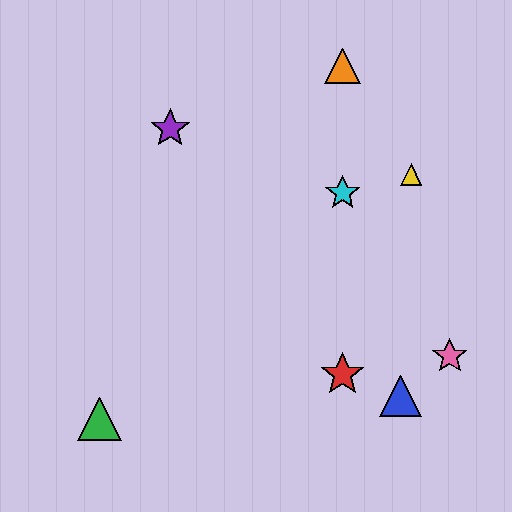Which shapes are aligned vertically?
The red star, the orange triangle, the cyan star are aligned vertically.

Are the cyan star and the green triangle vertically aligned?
No, the cyan star is at x≈343 and the green triangle is at x≈100.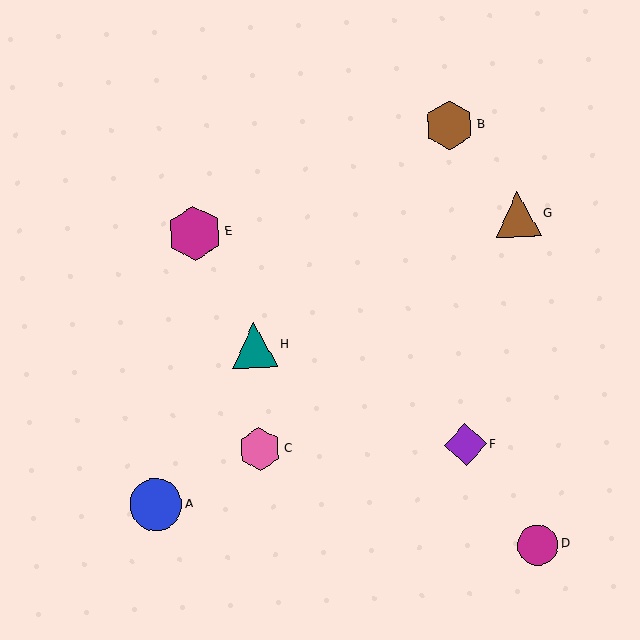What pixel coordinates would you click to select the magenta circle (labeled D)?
Click at (538, 545) to select the magenta circle D.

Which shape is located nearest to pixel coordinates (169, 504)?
The blue circle (labeled A) at (156, 505) is nearest to that location.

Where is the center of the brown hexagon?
The center of the brown hexagon is at (449, 125).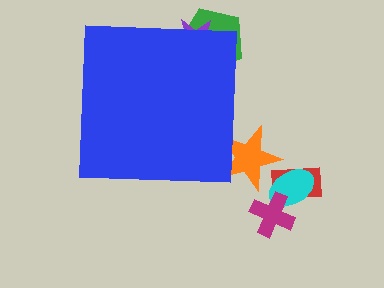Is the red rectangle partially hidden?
No, the red rectangle is fully visible.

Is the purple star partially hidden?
Yes, the purple star is partially hidden behind the blue square.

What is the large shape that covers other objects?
A blue square.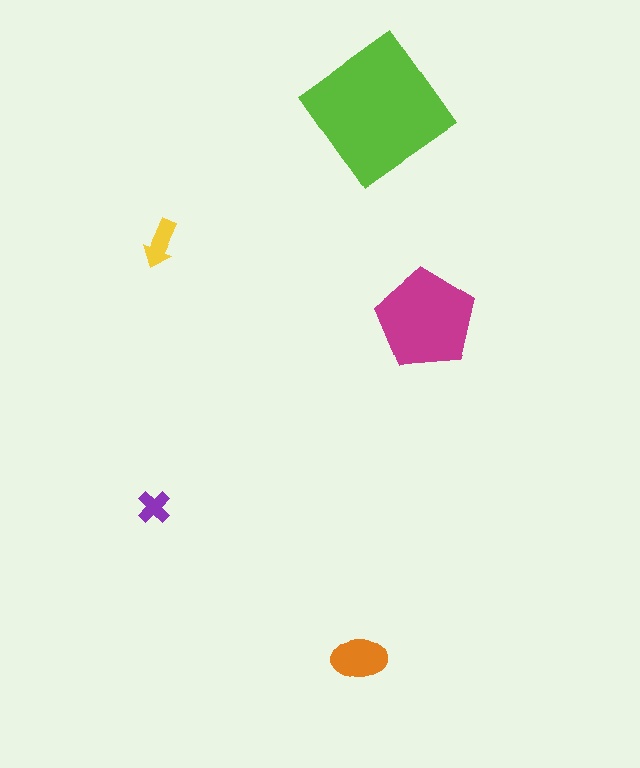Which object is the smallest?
The purple cross.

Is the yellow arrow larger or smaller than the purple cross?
Larger.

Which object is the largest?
The lime diamond.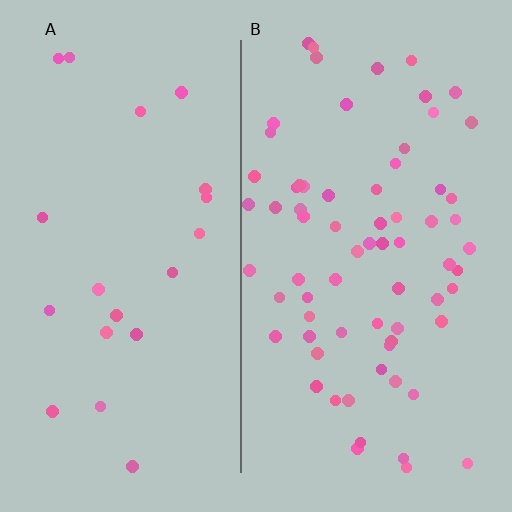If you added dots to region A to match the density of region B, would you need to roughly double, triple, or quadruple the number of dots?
Approximately triple.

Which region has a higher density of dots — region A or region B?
B (the right).